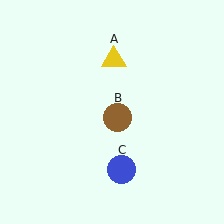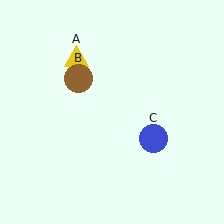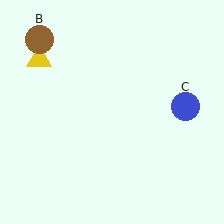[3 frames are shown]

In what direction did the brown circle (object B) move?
The brown circle (object B) moved up and to the left.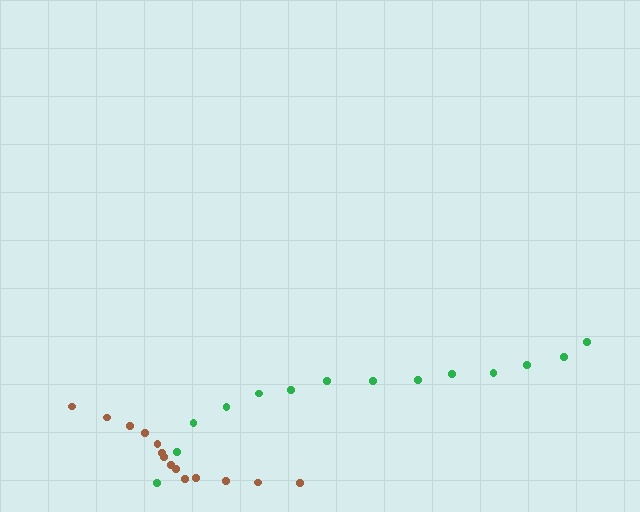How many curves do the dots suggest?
There are 2 distinct paths.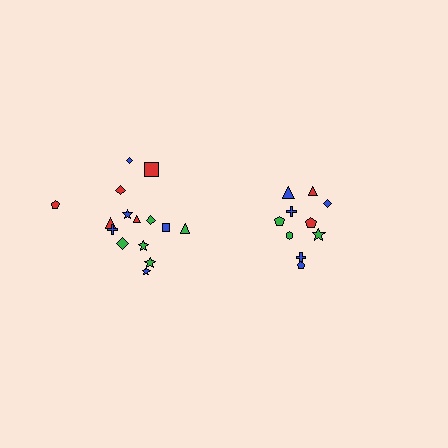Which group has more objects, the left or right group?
The left group.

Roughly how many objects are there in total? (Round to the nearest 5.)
Roughly 25 objects in total.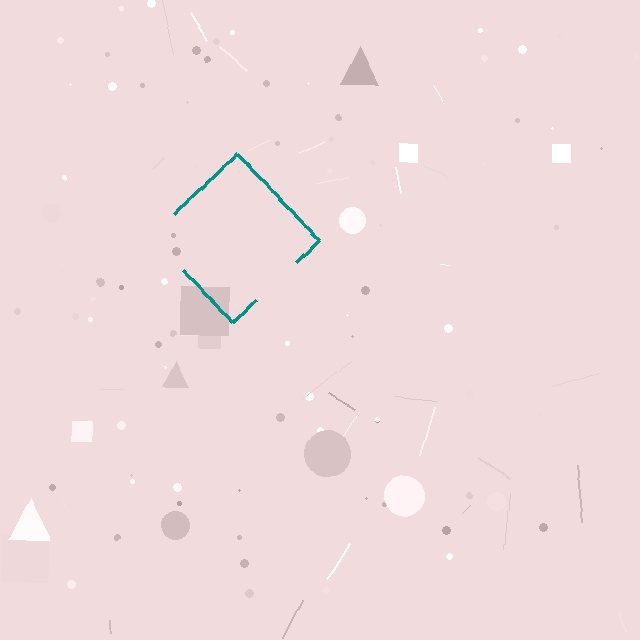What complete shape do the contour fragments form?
The contour fragments form a diamond.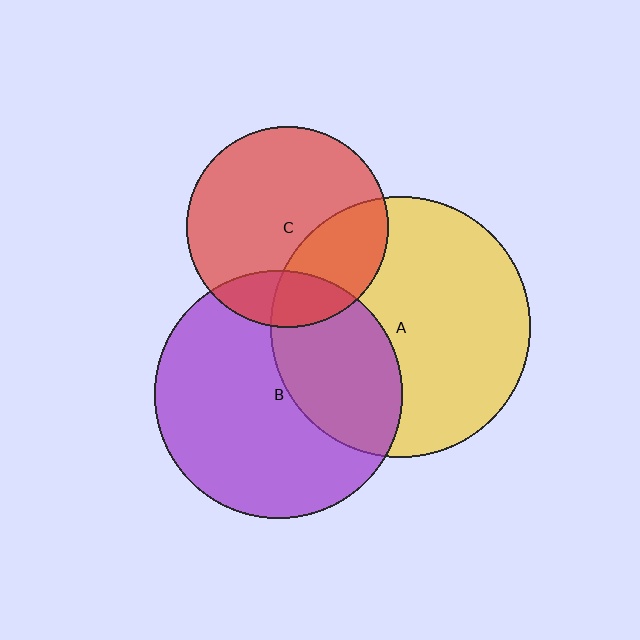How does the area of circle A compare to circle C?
Approximately 1.7 times.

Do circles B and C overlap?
Yes.